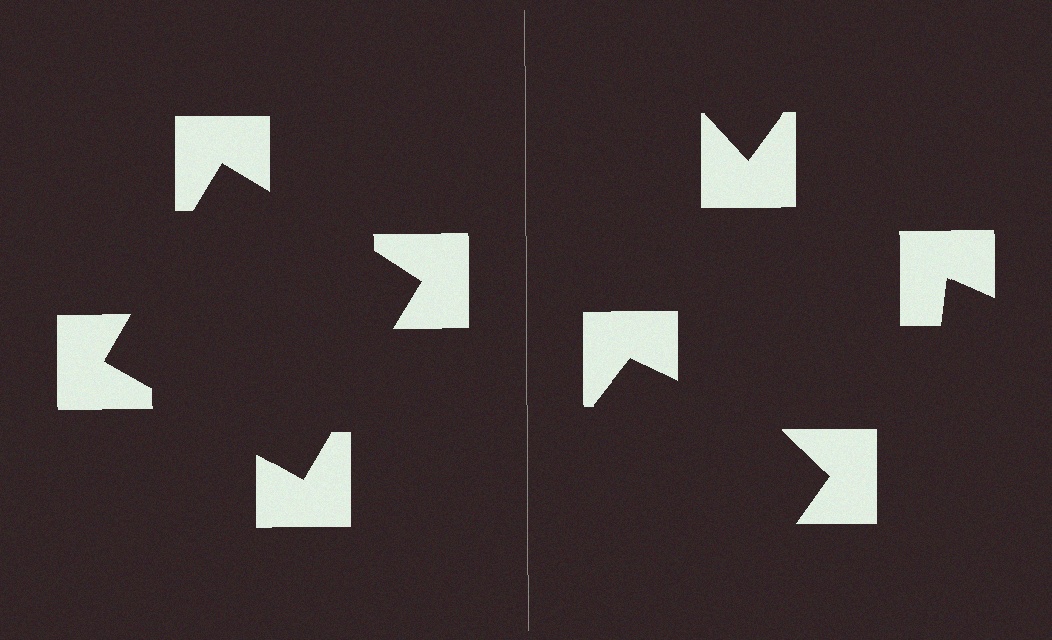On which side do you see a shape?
An illusory square appears on the left side. On the right side the wedge cuts are rotated, so no coherent shape forms.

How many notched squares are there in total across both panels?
8 — 4 on each side.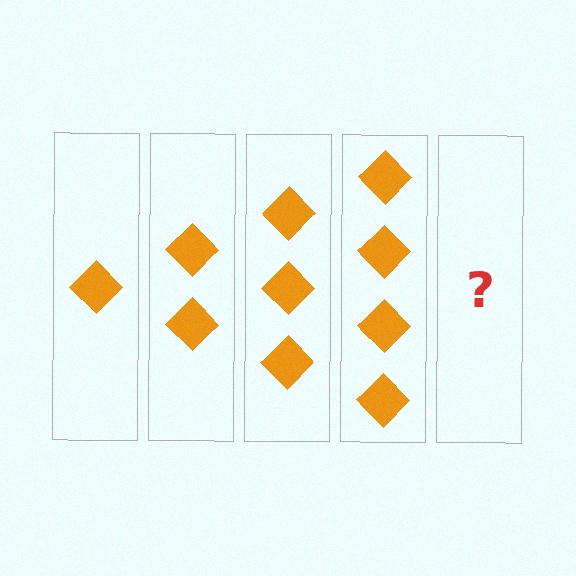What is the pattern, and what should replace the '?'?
The pattern is that each step adds one more diamond. The '?' should be 5 diamonds.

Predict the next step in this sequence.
The next step is 5 diamonds.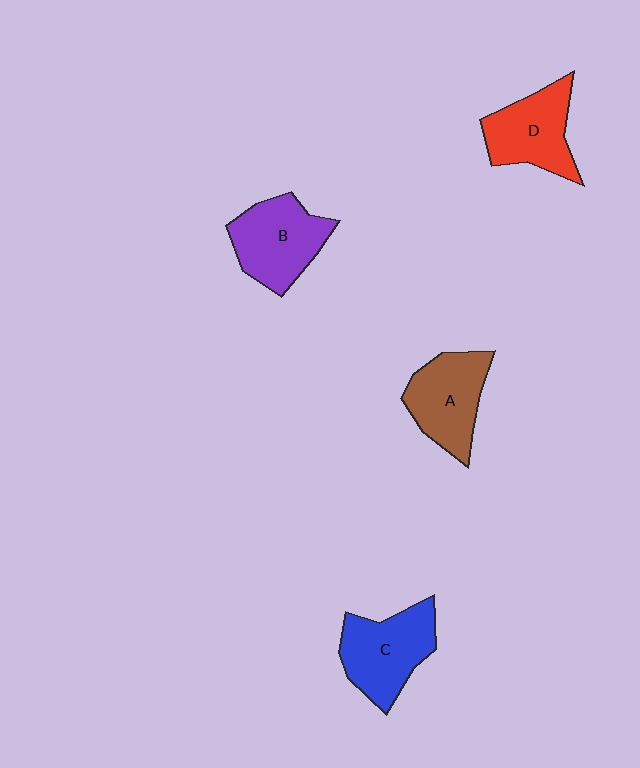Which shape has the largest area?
Shape C (blue).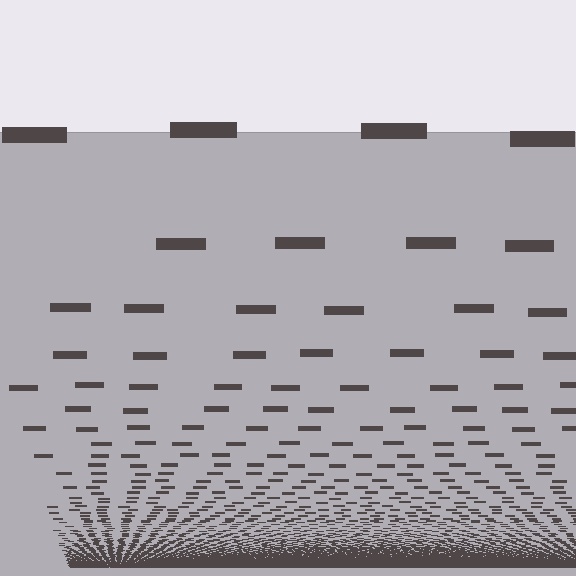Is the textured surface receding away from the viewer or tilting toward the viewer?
The surface appears to tilt toward the viewer. Texture elements get larger and sparser toward the top.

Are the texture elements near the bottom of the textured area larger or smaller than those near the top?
Smaller. The gradient is inverted — elements near the bottom are smaller and denser.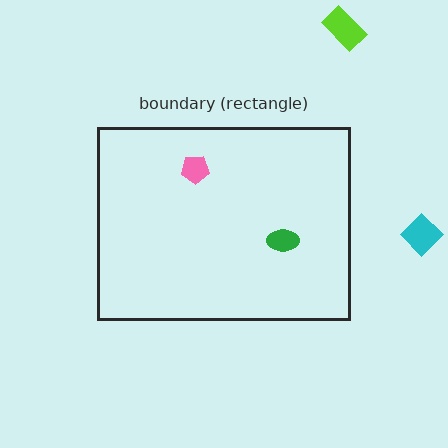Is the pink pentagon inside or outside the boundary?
Inside.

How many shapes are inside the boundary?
2 inside, 2 outside.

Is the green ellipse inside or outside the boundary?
Inside.